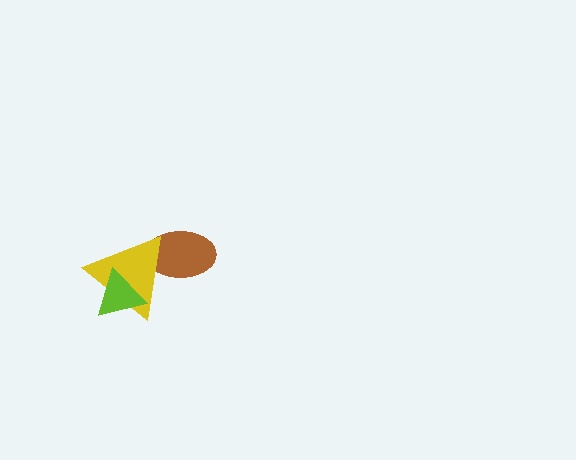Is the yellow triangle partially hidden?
Yes, it is partially covered by another shape.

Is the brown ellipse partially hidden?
Yes, it is partially covered by another shape.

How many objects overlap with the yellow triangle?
2 objects overlap with the yellow triangle.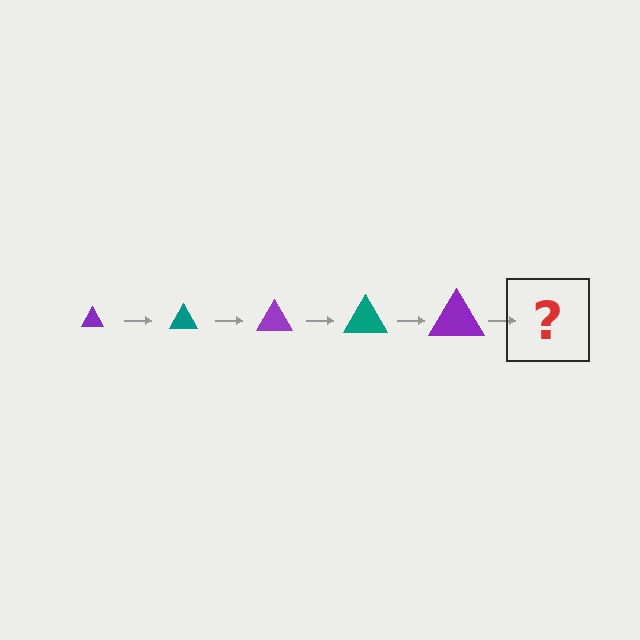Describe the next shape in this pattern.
It should be a teal triangle, larger than the previous one.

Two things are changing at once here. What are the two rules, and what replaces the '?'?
The two rules are that the triangle grows larger each step and the color cycles through purple and teal. The '?' should be a teal triangle, larger than the previous one.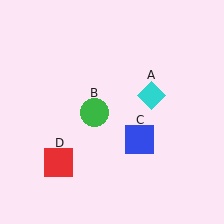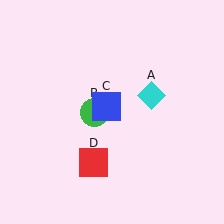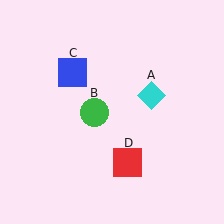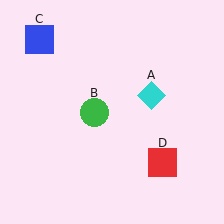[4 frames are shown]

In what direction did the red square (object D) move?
The red square (object D) moved right.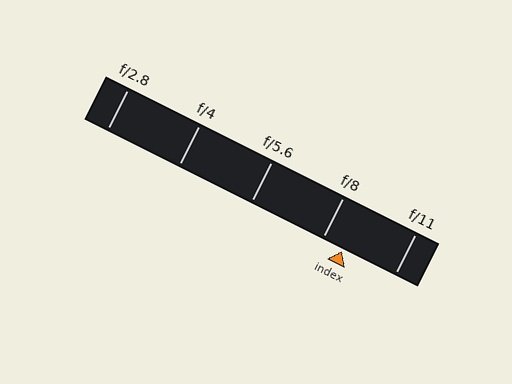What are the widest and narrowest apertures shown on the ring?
The widest aperture shown is f/2.8 and the narrowest is f/11.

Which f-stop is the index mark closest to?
The index mark is closest to f/8.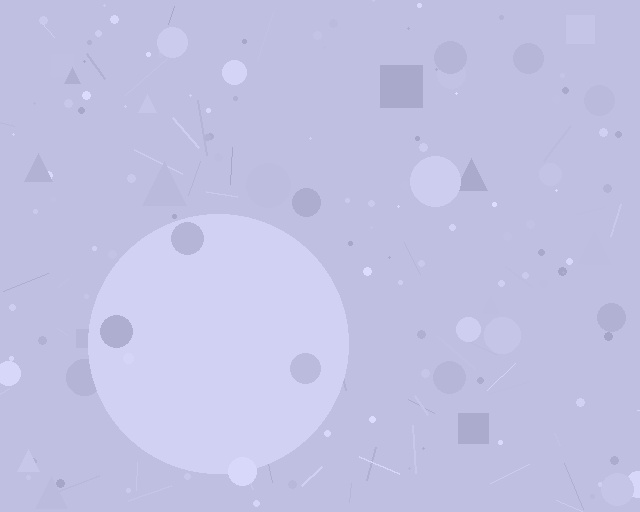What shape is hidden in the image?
A circle is hidden in the image.